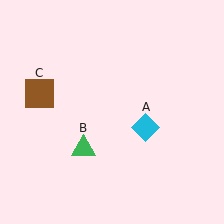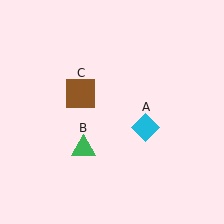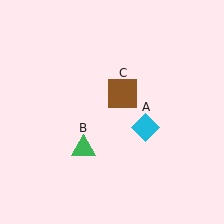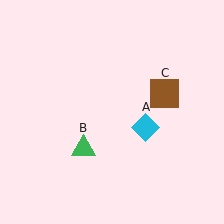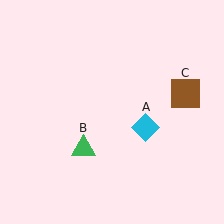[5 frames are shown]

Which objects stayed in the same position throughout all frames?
Cyan diamond (object A) and green triangle (object B) remained stationary.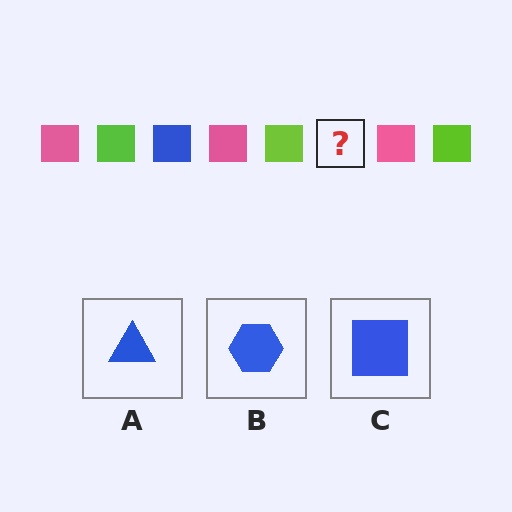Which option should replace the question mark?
Option C.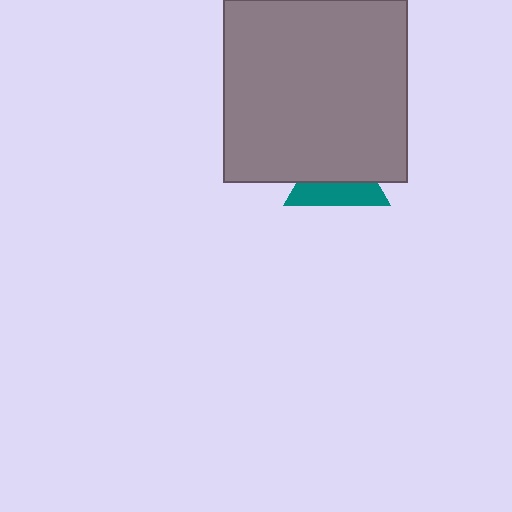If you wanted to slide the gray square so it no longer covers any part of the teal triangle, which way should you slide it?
Slide it up — that is the most direct way to separate the two shapes.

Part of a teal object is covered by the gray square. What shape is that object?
It is a triangle.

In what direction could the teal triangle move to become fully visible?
The teal triangle could move down. That would shift it out from behind the gray square entirely.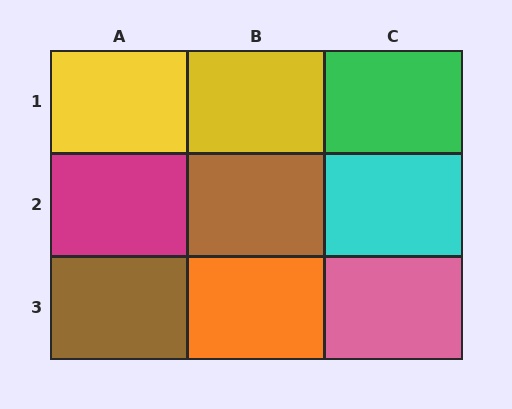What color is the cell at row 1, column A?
Yellow.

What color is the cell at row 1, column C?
Green.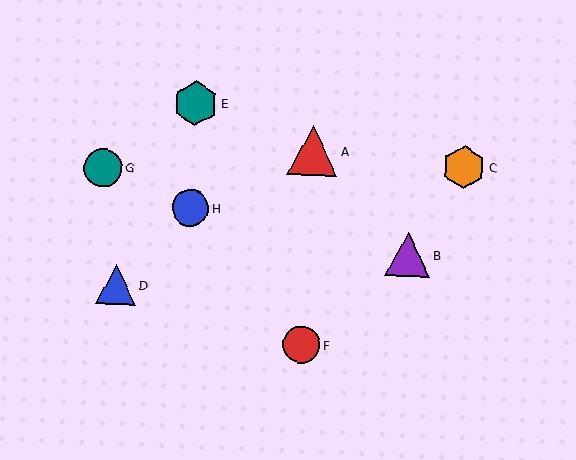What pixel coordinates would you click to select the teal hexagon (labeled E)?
Click at (196, 103) to select the teal hexagon E.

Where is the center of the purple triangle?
The center of the purple triangle is at (408, 255).